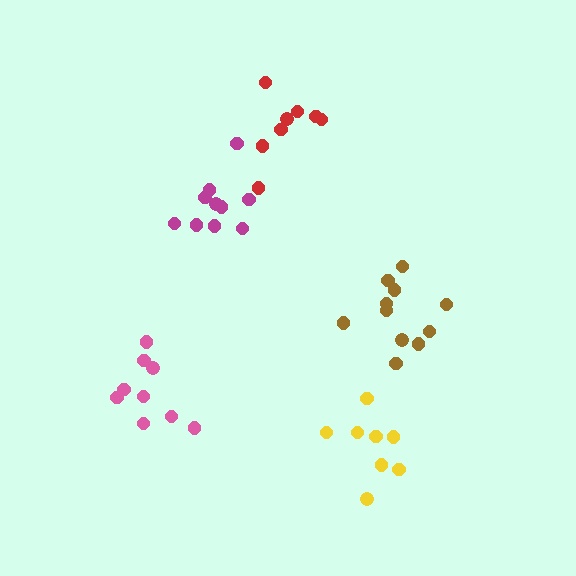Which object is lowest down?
The yellow cluster is bottommost.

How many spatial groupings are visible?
There are 5 spatial groupings.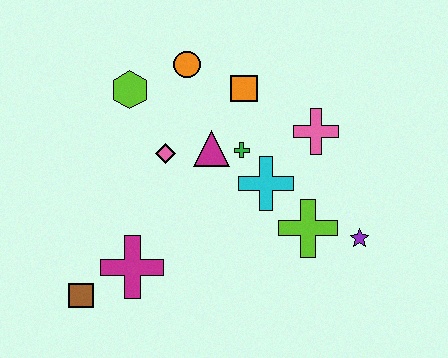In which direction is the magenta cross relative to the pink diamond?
The magenta cross is below the pink diamond.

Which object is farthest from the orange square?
The brown square is farthest from the orange square.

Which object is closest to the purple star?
The lime cross is closest to the purple star.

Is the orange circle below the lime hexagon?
No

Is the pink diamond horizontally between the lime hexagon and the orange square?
Yes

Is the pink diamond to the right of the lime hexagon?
Yes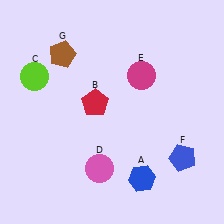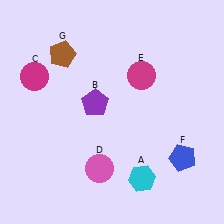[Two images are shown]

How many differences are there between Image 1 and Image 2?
There are 3 differences between the two images.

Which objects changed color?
A changed from blue to cyan. B changed from red to purple. C changed from lime to magenta.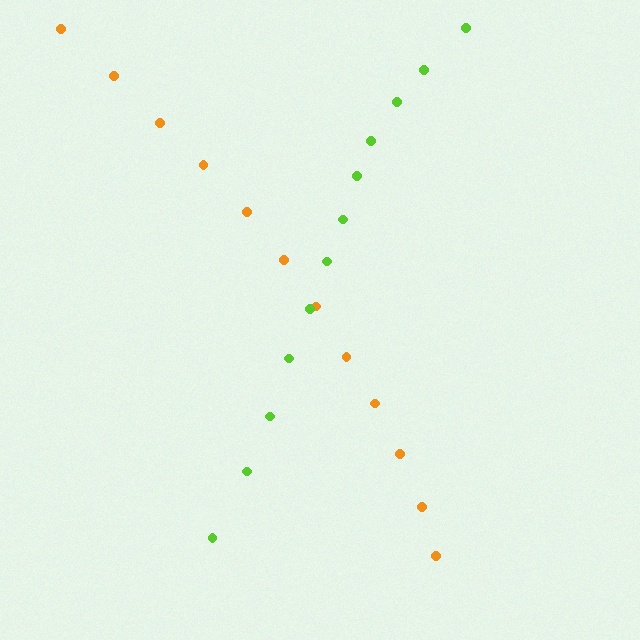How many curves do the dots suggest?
There are 2 distinct paths.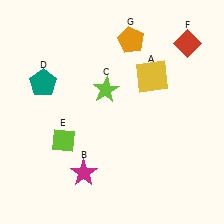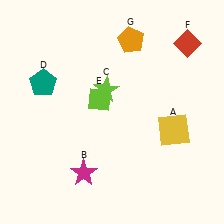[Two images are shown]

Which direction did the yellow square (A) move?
The yellow square (A) moved down.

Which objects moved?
The objects that moved are: the yellow square (A), the lime diamond (E).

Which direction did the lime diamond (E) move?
The lime diamond (E) moved up.